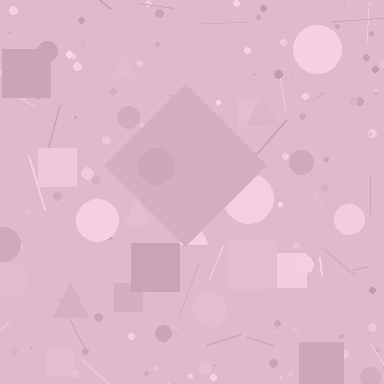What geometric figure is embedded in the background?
A diamond is embedded in the background.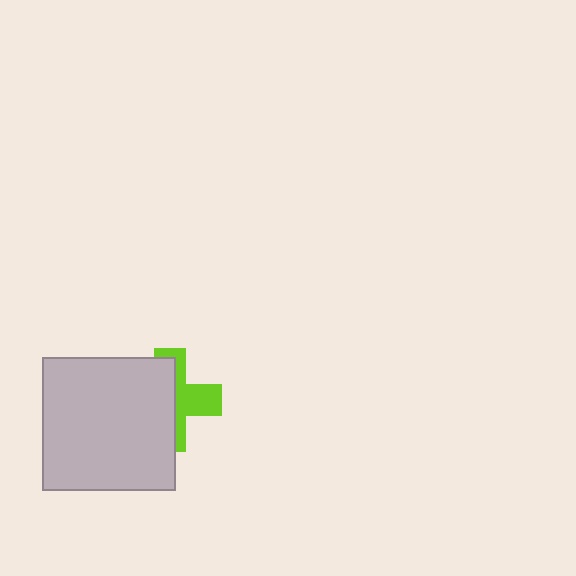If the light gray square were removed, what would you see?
You would see the complete lime cross.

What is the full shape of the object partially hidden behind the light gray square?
The partially hidden object is a lime cross.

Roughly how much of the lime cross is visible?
A small part of it is visible (roughly 43%).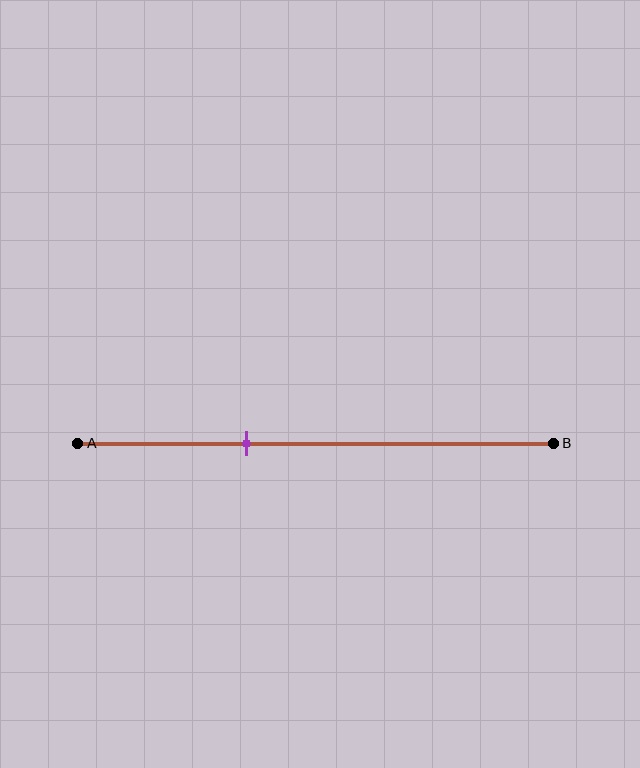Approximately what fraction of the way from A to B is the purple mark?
The purple mark is approximately 35% of the way from A to B.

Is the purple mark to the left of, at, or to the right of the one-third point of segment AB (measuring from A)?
The purple mark is approximately at the one-third point of segment AB.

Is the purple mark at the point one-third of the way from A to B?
Yes, the mark is approximately at the one-third point.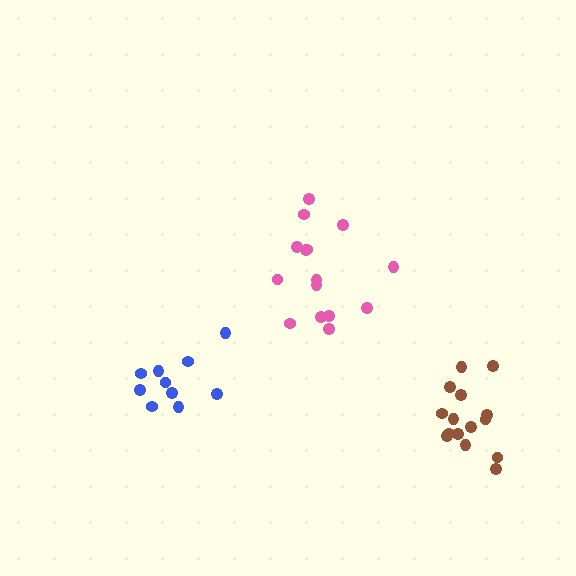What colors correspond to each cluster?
The clusters are colored: pink, brown, blue.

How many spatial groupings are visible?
There are 3 spatial groupings.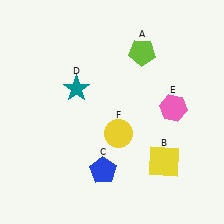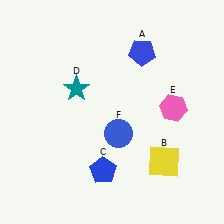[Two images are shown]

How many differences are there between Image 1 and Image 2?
There are 2 differences between the two images.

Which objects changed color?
A changed from lime to blue. F changed from yellow to blue.